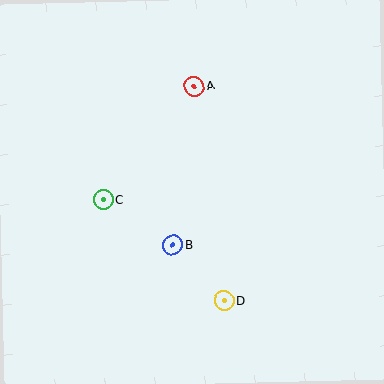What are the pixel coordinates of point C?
Point C is at (104, 200).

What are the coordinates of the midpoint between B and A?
The midpoint between B and A is at (184, 166).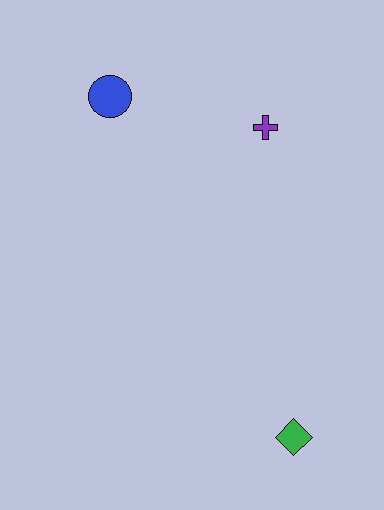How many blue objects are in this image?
There is 1 blue object.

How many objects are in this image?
There are 3 objects.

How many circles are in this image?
There is 1 circle.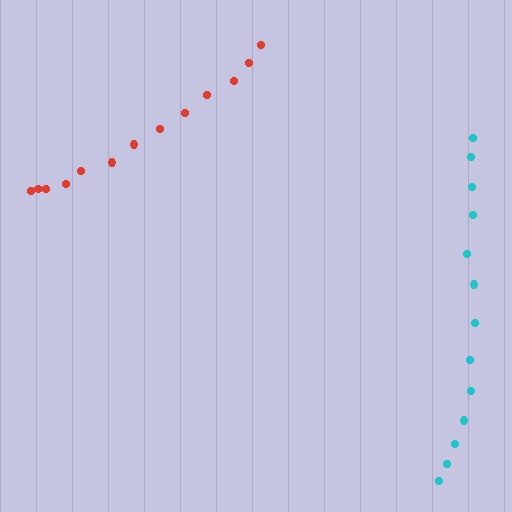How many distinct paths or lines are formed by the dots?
There are 2 distinct paths.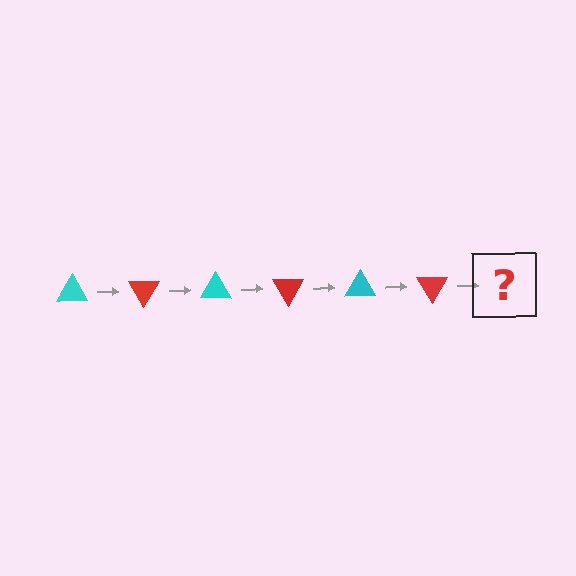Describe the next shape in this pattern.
It should be a cyan triangle, rotated 360 degrees from the start.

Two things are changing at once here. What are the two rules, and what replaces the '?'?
The two rules are that it rotates 60 degrees each step and the color cycles through cyan and red. The '?' should be a cyan triangle, rotated 360 degrees from the start.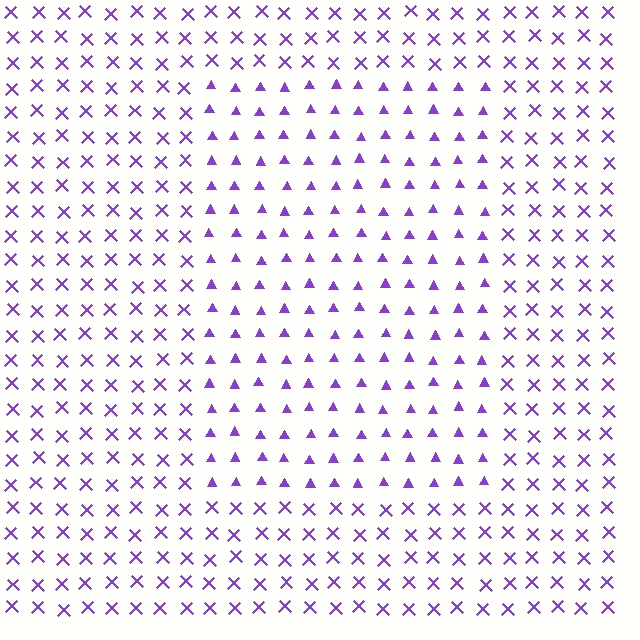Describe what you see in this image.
The image is filled with small purple elements arranged in a uniform grid. A rectangle-shaped region contains triangles, while the surrounding area contains X marks. The boundary is defined purely by the change in element shape.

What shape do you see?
I see a rectangle.